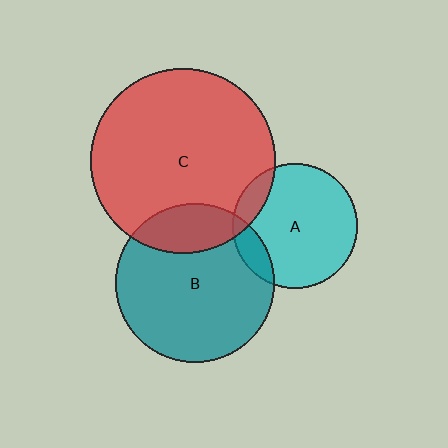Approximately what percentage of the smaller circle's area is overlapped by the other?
Approximately 10%.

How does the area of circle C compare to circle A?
Approximately 2.2 times.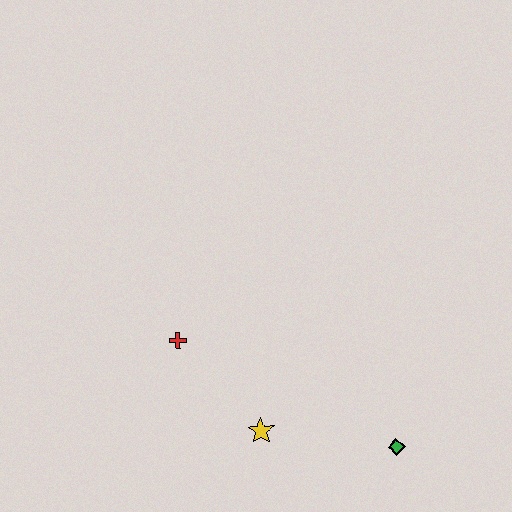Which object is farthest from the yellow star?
The green diamond is farthest from the yellow star.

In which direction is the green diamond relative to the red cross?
The green diamond is to the right of the red cross.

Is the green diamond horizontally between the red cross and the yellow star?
No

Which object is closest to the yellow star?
The red cross is closest to the yellow star.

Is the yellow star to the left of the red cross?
No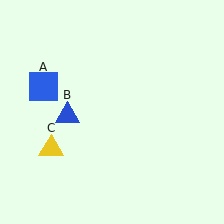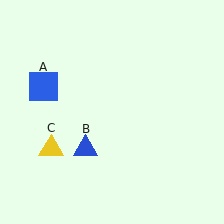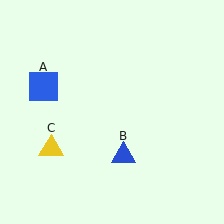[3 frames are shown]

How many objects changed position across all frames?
1 object changed position: blue triangle (object B).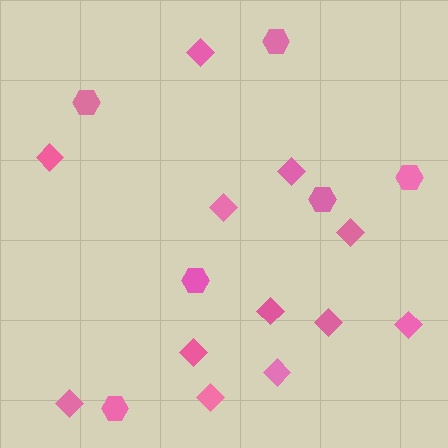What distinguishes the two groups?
There are 2 groups: one group of hexagons (6) and one group of diamonds (12).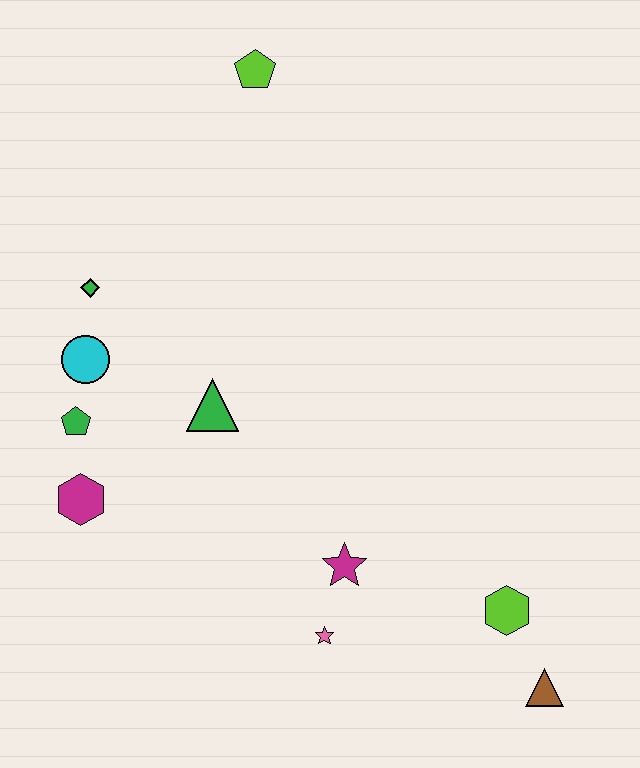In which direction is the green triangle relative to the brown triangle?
The green triangle is to the left of the brown triangle.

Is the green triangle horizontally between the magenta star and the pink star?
No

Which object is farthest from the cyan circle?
The brown triangle is farthest from the cyan circle.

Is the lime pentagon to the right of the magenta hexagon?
Yes